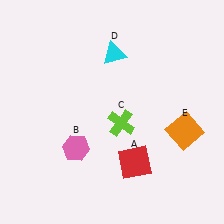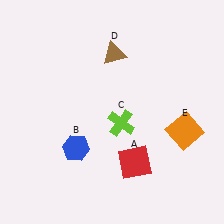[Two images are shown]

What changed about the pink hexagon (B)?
In Image 1, B is pink. In Image 2, it changed to blue.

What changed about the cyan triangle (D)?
In Image 1, D is cyan. In Image 2, it changed to brown.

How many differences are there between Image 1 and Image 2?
There are 2 differences between the two images.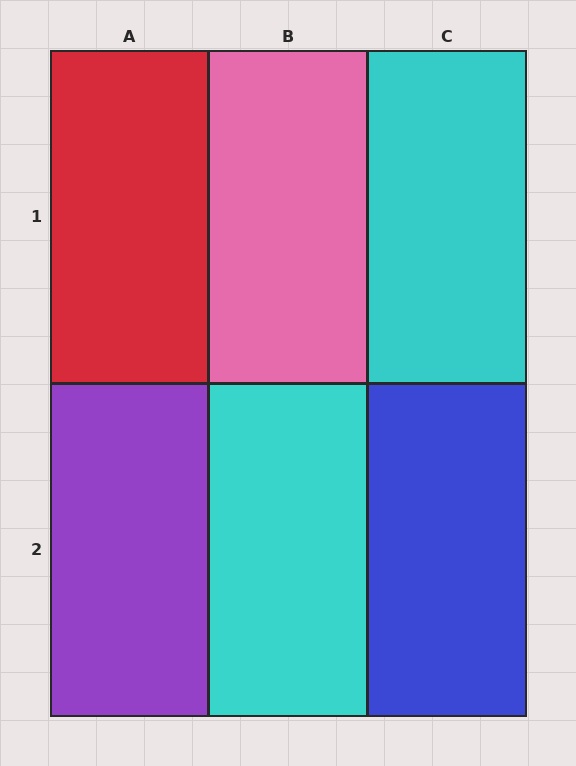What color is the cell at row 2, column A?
Purple.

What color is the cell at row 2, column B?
Cyan.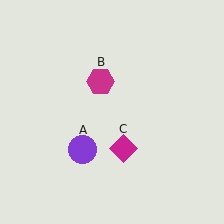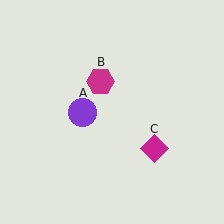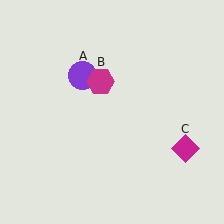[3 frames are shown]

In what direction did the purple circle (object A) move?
The purple circle (object A) moved up.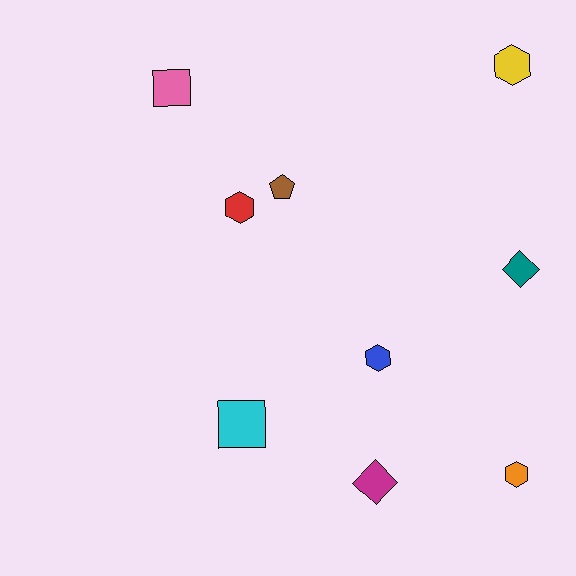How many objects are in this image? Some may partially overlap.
There are 9 objects.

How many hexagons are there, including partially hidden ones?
There are 4 hexagons.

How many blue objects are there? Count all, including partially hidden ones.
There is 1 blue object.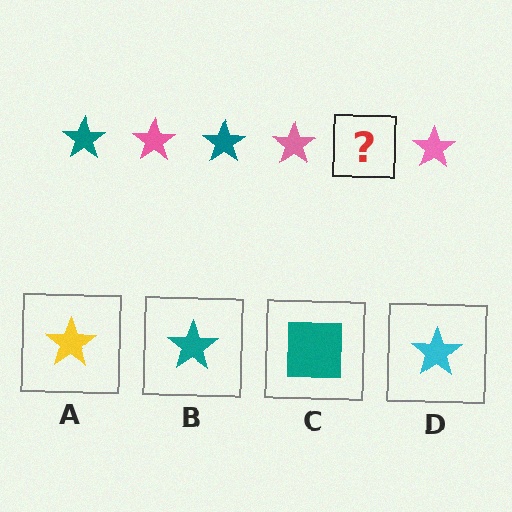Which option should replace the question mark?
Option B.